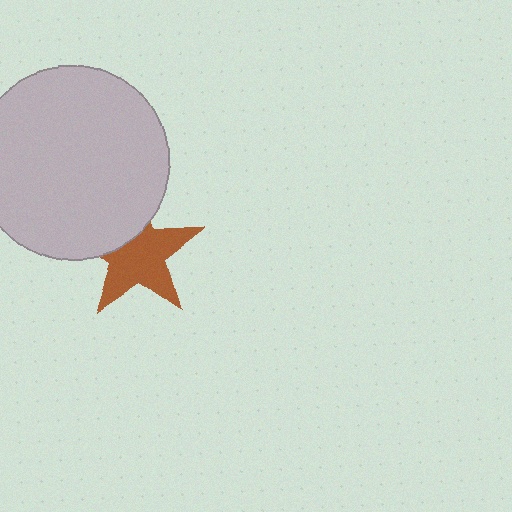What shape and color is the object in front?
The object in front is a light gray circle.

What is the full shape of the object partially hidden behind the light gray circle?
The partially hidden object is a brown star.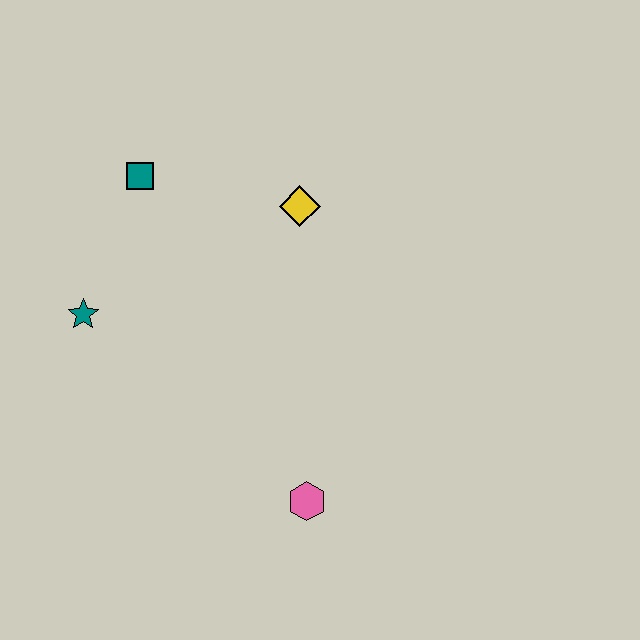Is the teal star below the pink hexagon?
No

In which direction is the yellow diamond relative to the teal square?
The yellow diamond is to the right of the teal square.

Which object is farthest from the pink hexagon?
The teal square is farthest from the pink hexagon.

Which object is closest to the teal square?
The teal star is closest to the teal square.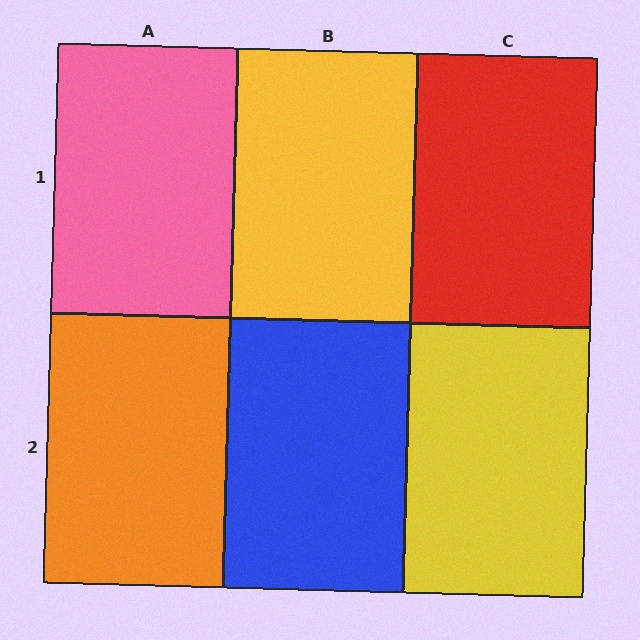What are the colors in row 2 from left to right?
Orange, blue, yellow.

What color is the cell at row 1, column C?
Red.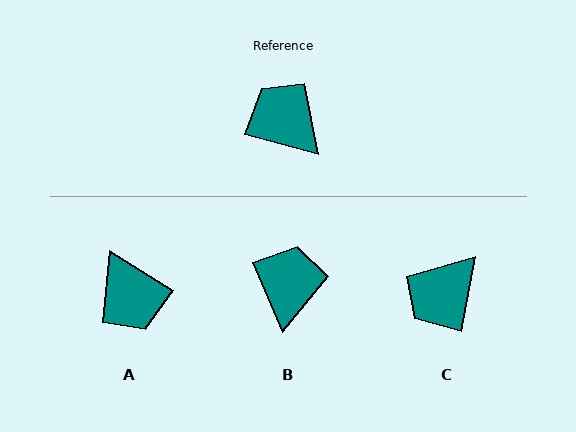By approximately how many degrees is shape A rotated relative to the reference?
Approximately 164 degrees counter-clockwise.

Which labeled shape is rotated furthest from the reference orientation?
A, about 164 degrees away.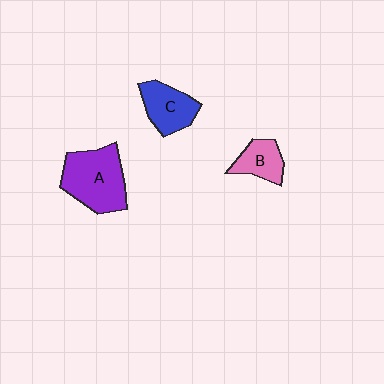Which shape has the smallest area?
Shape B (pink).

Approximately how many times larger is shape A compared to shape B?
Approximately 2.1 times.